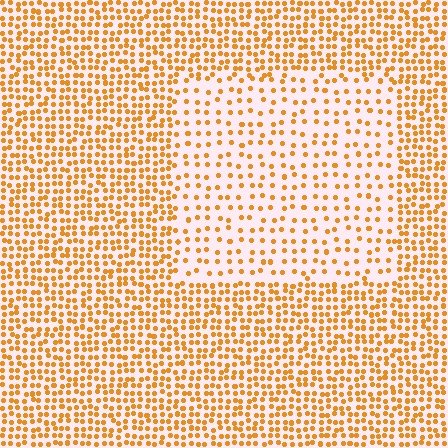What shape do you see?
I see a rectangle.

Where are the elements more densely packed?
The elements are more densely packed outside the rectangle boundary.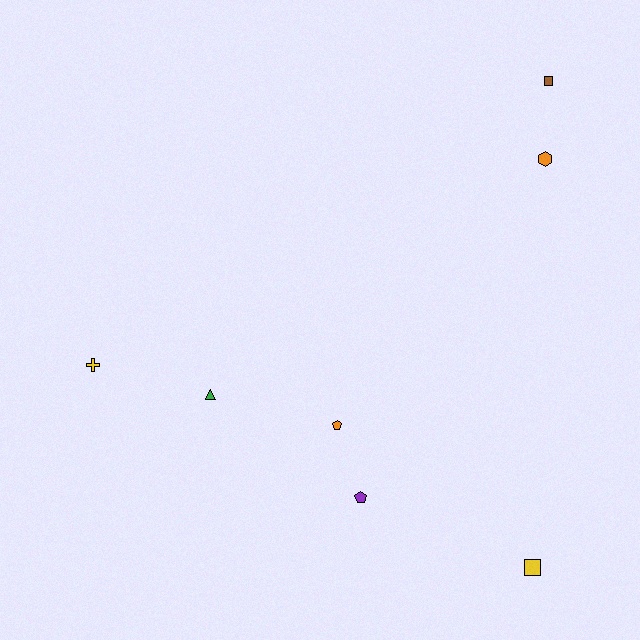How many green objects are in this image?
There is 1 green object.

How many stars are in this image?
There are no stars.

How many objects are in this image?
There are 7 objects.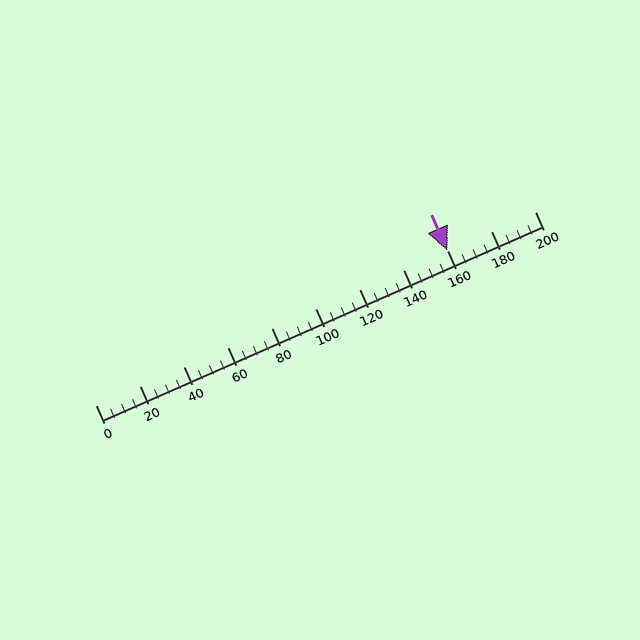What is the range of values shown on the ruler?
The ruler shows values from 0 to 200.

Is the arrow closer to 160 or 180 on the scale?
The arrow is closer to 160.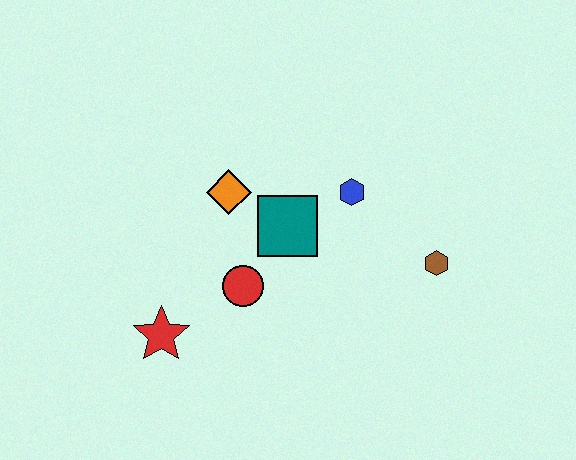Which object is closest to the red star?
The red circle is closest to the red star.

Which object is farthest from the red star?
The brown hexagon is farthest from the red star.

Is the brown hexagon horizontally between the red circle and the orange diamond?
No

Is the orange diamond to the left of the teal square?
Yes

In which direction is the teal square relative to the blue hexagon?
The teal square is to the left of the blue hexagon.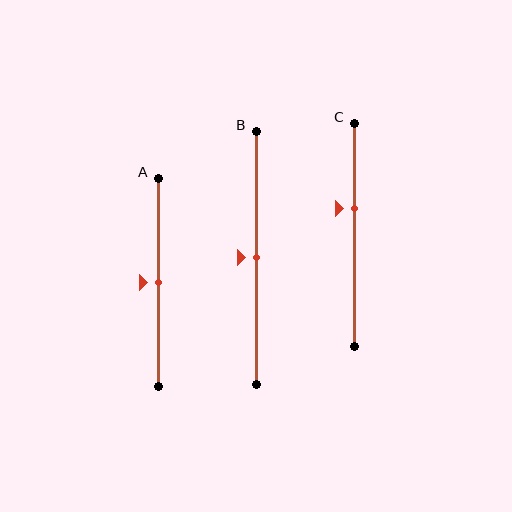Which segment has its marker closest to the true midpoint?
Segment A has its marker closest to the true midpoint.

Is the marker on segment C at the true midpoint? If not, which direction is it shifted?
No, the marker on segment C is shifted upward by about 12% of the segment length.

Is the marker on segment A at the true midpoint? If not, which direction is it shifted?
Yes, the marker on segment A is at the true midpoint.